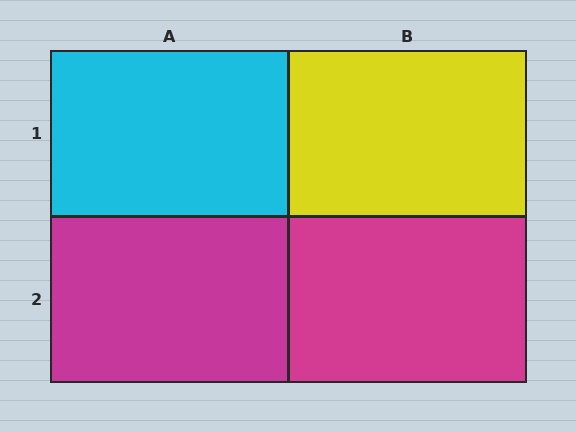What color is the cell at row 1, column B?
Yellow.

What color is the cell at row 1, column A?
Cyan.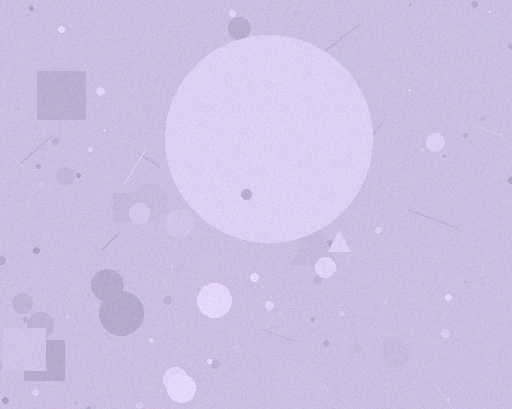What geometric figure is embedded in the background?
A circle is embedded in the background.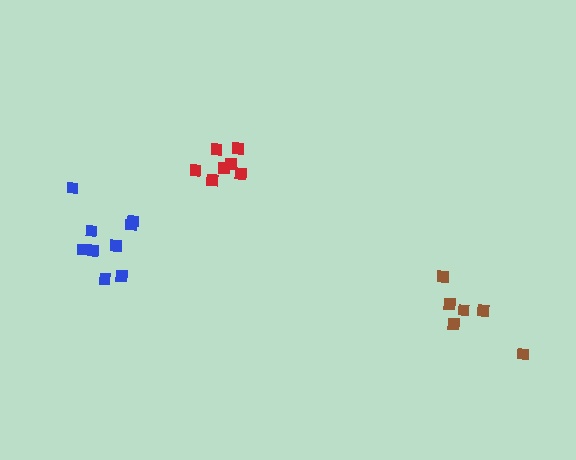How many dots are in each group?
Group 1: 7 dots, Group 2: 7 dots, Group 3: 9 dots (23 total).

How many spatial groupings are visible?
There are 3 spatial groupings.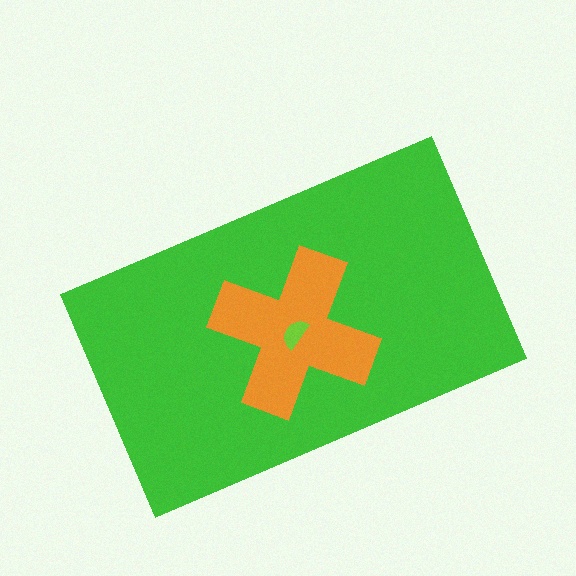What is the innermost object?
The lime semicircle.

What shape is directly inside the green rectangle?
The orange cross.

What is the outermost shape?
The green rectangle.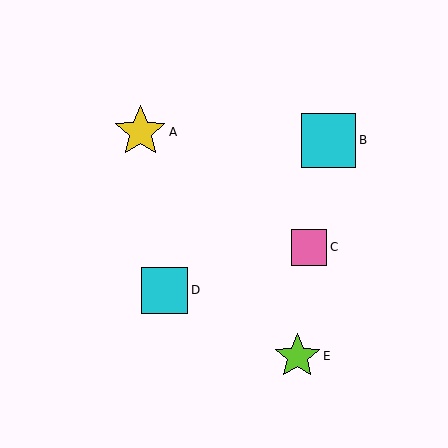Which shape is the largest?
The cyan square (labeled B) is the largest.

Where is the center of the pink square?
The center of the pink square is at (309, 247).